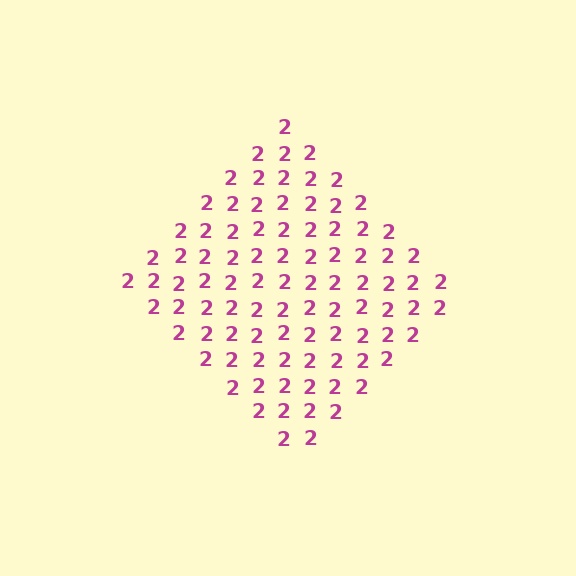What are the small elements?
The small elements are digit 2's.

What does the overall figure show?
The overall figure shows a diamond.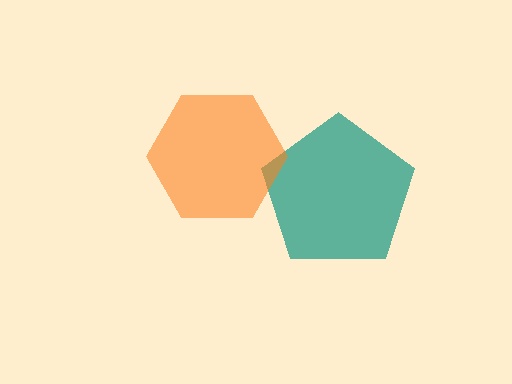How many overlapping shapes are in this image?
There are 2 overlapping shapes in the image.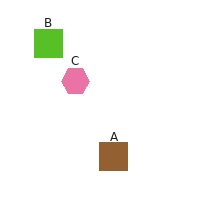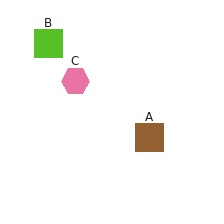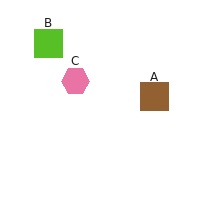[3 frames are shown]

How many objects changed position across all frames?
1 object changed position: brown square (object A).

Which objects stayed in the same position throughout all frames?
Lime square (object B) and pink hexagon (object C) remained stationary.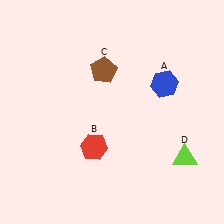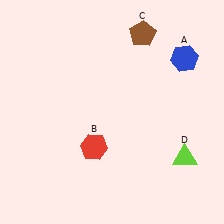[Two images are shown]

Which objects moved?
The objects that moved are: the blue hexagon (A), the brown pentagon (C).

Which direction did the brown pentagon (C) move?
The brown pentagon (C) moved right.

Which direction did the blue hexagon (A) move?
The blue hexagon (A) moved up.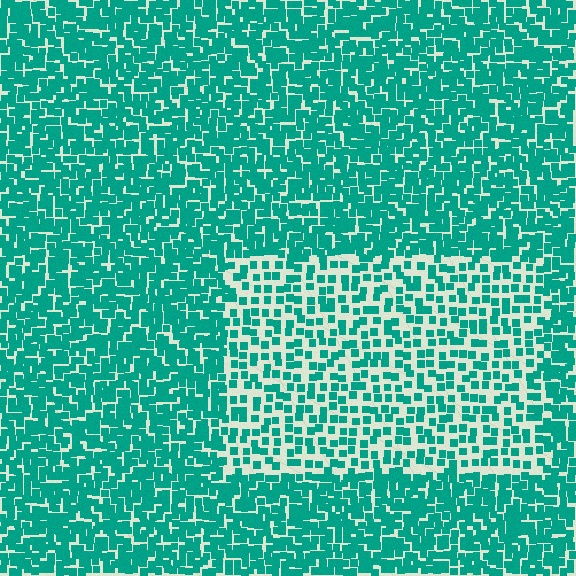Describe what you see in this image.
The image contains small teal elements arranged at two different densities. A rectangle-shaped region is visible where the elements are less densely packed than the surrounding area.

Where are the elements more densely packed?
The elements are more densely packed outside the rectangle boundary.